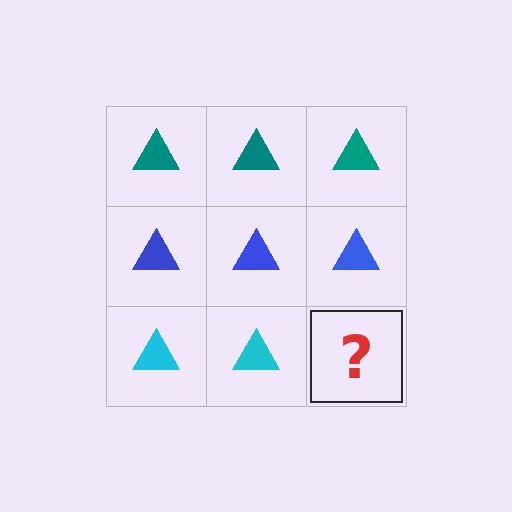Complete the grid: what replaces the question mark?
The question mark should be replaced with a cyan triangle.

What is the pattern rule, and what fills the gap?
The rule is that each row has a consistent color. The gap should be filled with a cyan triangle.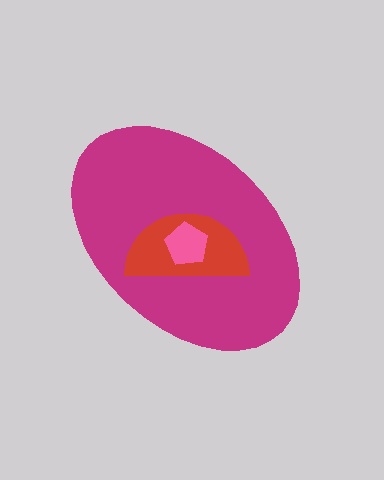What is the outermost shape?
The magenta ellipse.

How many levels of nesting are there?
3.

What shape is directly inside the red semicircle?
The pink pentagon.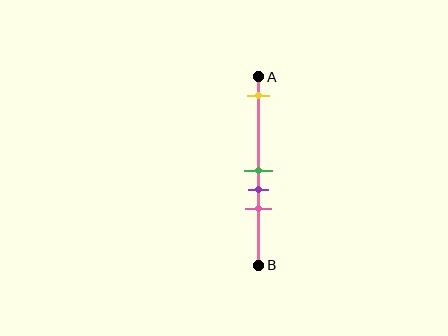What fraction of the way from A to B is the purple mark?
The purple mark is approximately 60% (0.6) of the way from A to B.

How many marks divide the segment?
There are 4 marks dividing the segment.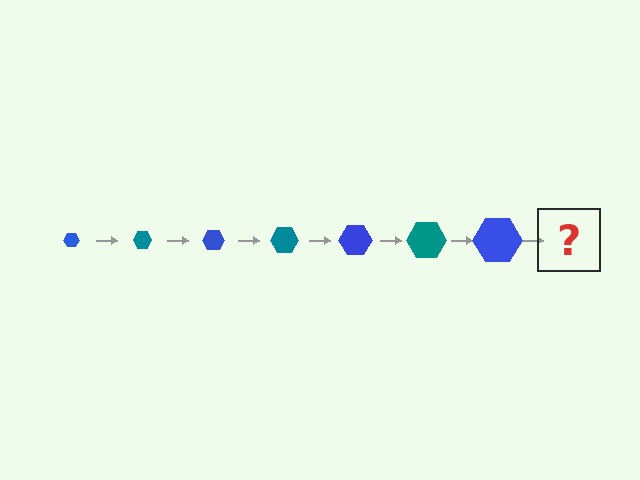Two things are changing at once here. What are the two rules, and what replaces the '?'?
The two rules are that the hexagon grows larger each step and the color cycles through blue and teal. The '?' should be a teal hexagon, larger than the previous one.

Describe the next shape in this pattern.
It should be a teal hexagon, larger than the previous one.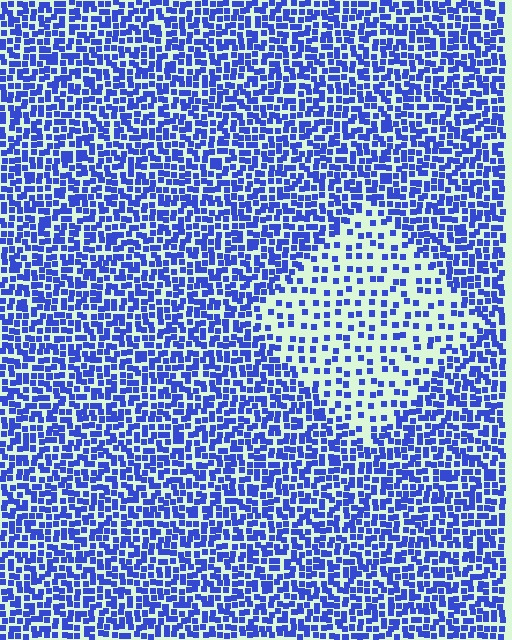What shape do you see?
I see a diamond.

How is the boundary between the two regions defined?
The boundary is defined by a change in element density (approximately 2.4x ratio). All elements are the same color, size, and shape.